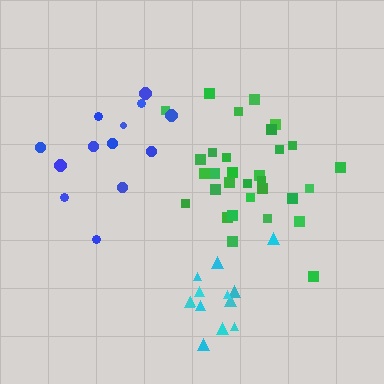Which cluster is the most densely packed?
Cyan.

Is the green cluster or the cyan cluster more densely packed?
Cyan.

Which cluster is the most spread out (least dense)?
Blue.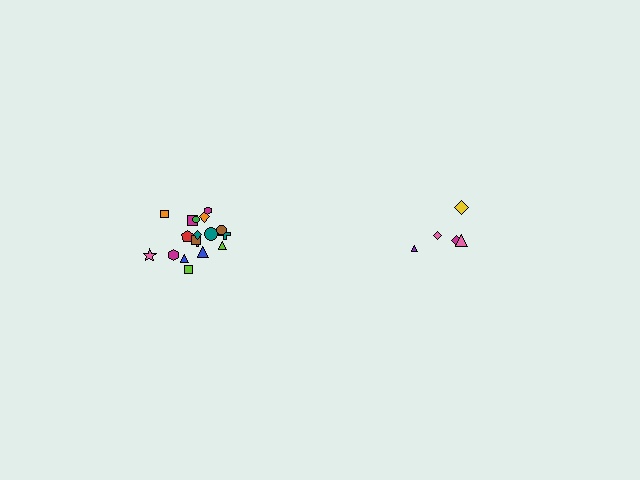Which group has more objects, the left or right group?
The left group.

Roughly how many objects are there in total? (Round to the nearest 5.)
Roughly 25 objects in total.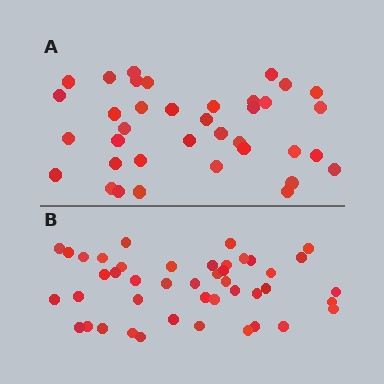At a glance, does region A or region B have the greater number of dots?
Region B (the bottom region) has more dots.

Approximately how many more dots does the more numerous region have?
Region B has roughly 8 or so more dots than region A.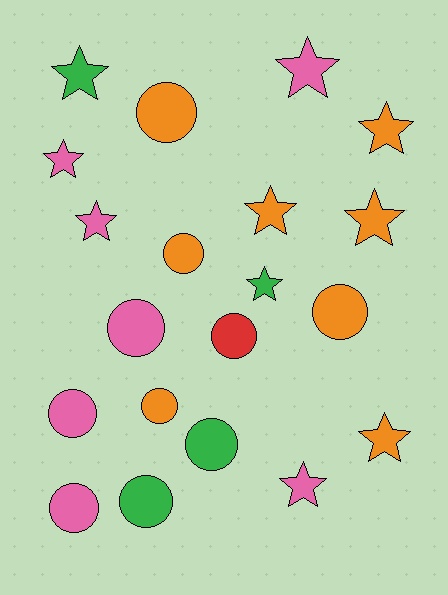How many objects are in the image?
There are 20 objects.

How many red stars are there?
There are no red stars.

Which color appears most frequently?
Orange, with 8 objects.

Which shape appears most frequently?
Circle, with 10 objects.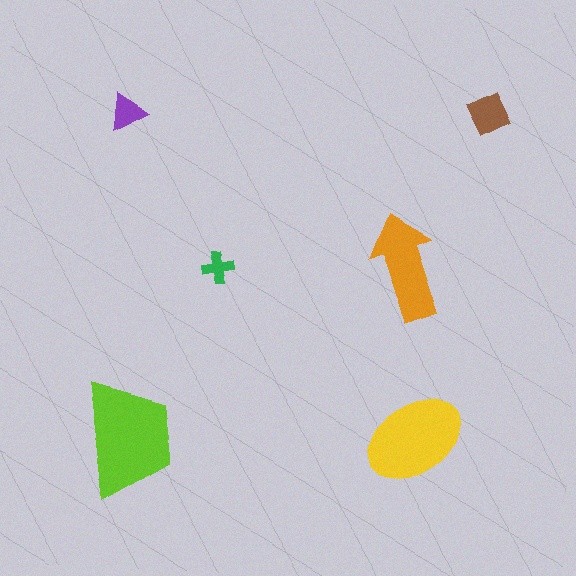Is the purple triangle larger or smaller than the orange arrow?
Smaller.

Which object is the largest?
The lime trapezoid.